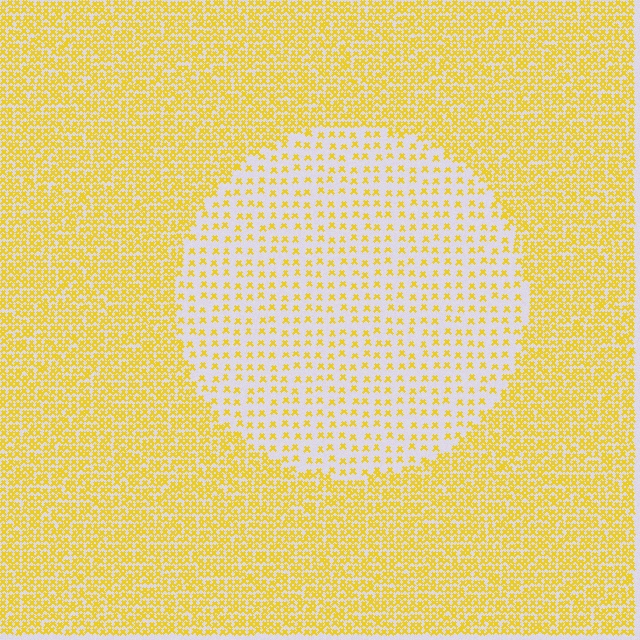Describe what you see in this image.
The image contains small yellow elements arranged at two different densities. A circle-shaped region is visible where the elements are less densely packed than the surrounding area.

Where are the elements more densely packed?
The elements are more densely packed outside the circle boundary.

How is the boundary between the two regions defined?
The boundary is defined by a change in element density (approximately 2.7x ratio). All elements are the same color, size, and shape.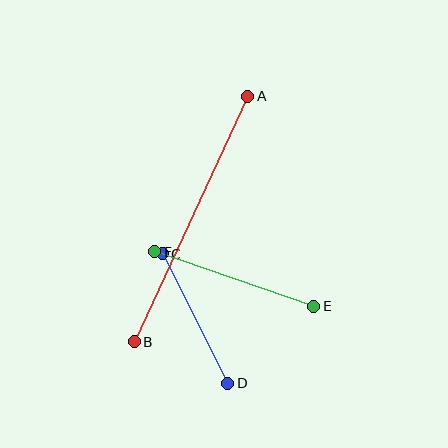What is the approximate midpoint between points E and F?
The midpoint is at approximately (234, 279) pixels.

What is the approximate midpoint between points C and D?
The midpoint is at approximately (195, 319) pixels.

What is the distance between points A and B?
The distance is approximately 270 pixels.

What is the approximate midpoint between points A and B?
The midpoint is at approximately (191, 219) pixels.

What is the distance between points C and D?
The distance is approximately 145 pixels.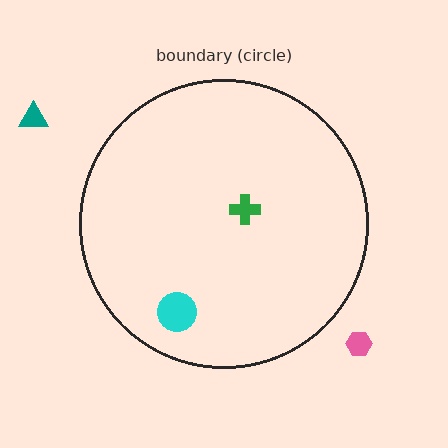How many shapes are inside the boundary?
2 inside, 2 outside.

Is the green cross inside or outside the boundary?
Inside.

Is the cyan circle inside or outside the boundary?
Inside.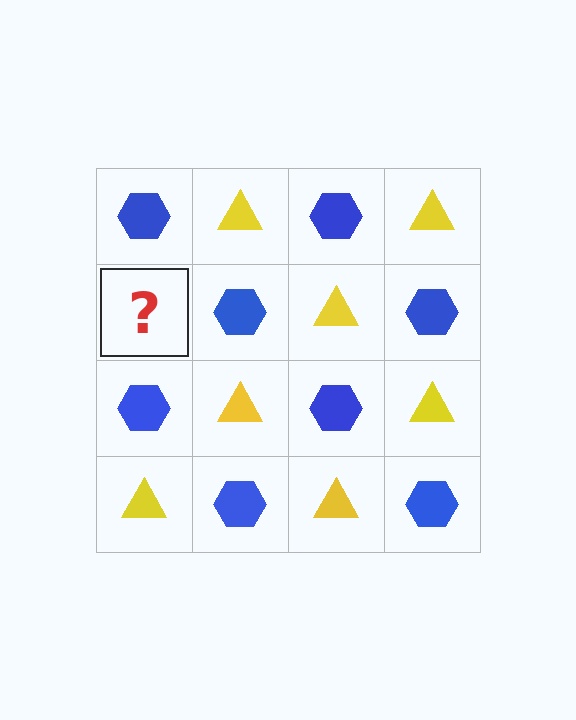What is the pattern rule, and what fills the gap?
The rule is that it alternates blue hexagon and yellow triangle in a checkerboard pattern. The gap should be filled with a yellow triangle.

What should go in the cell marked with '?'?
The missing cell should contain a yellow triangle.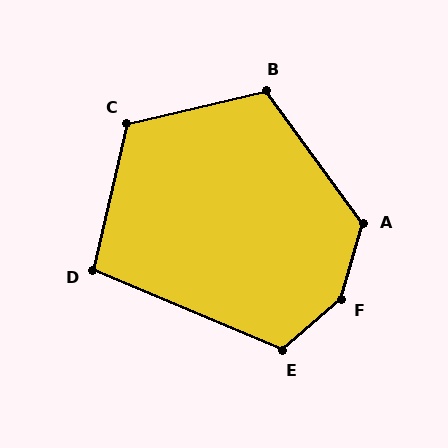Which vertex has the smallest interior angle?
D, at approximately 100 degrees.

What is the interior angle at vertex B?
Approximately 113 degrees (obtuse).